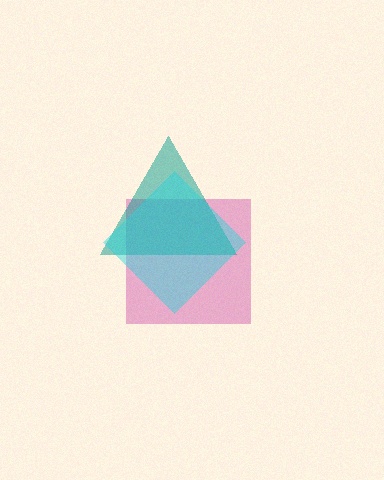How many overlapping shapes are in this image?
There are 3 overlapping shapes in the image.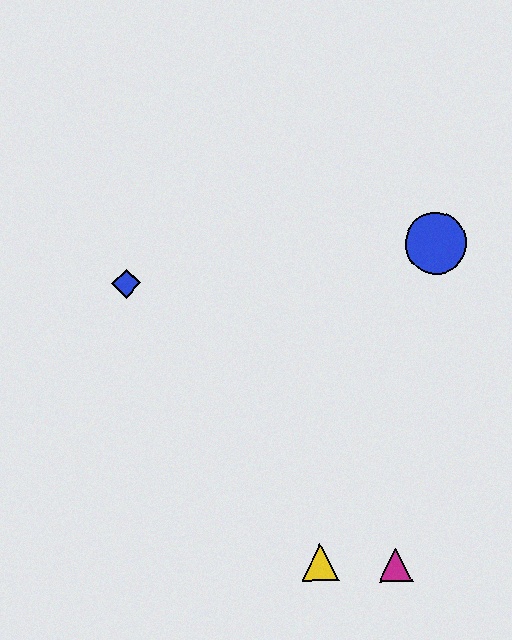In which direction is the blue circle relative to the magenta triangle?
The blue circle is above the magenta triangle.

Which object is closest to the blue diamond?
The blue circle is closest to the blue diamond.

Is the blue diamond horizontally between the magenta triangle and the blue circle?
No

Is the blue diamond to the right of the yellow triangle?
No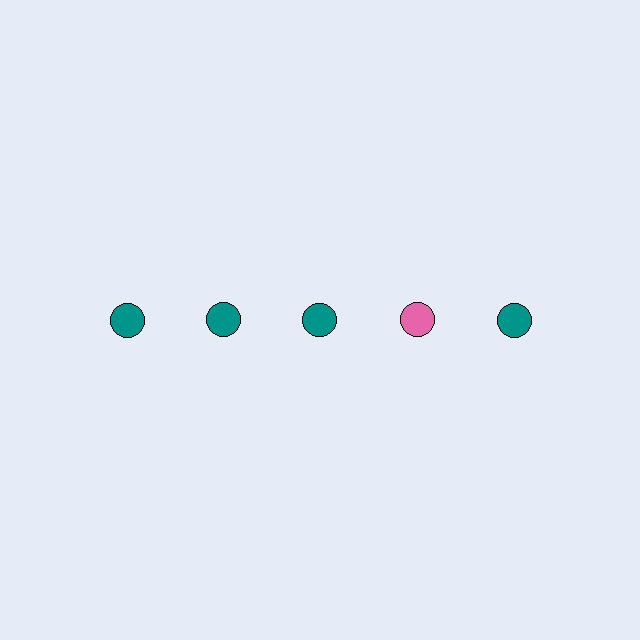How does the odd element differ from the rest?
It has a different color: pink instead of teal.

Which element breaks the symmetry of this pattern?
The pink circle in the top row, second from right column breaks the symmetry. All other shapes are teal circles.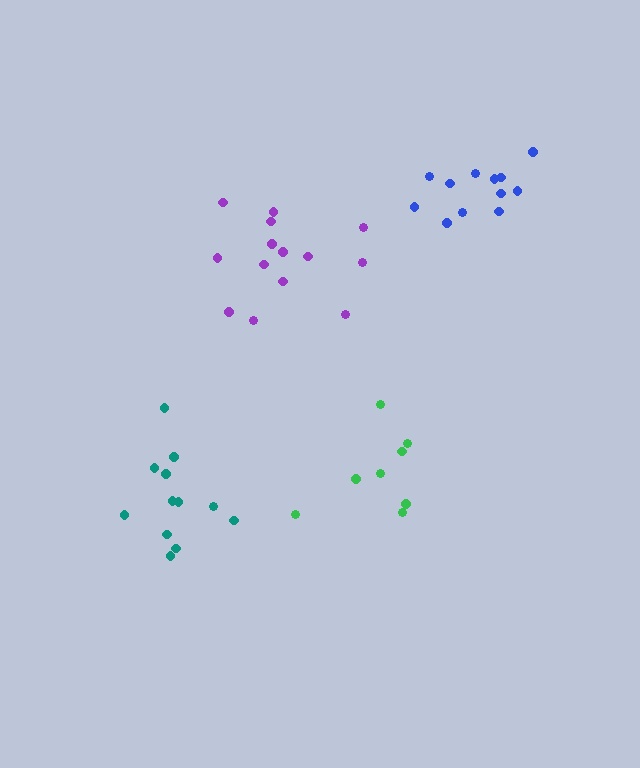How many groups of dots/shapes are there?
There are 4 groups.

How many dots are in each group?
Group 1: 12 dots, Group 2: 8 dots, Group 3: 12 dots, Group 4: 14 dots (46 total).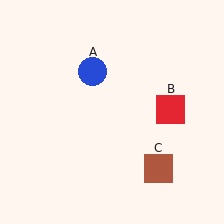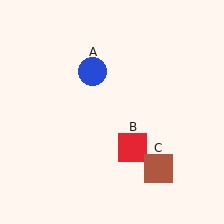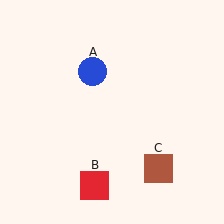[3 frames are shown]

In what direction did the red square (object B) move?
The red square (object B) moved down and to the left.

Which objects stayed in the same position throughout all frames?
Blue circle (object A) and brown square (object C) remained stationary.